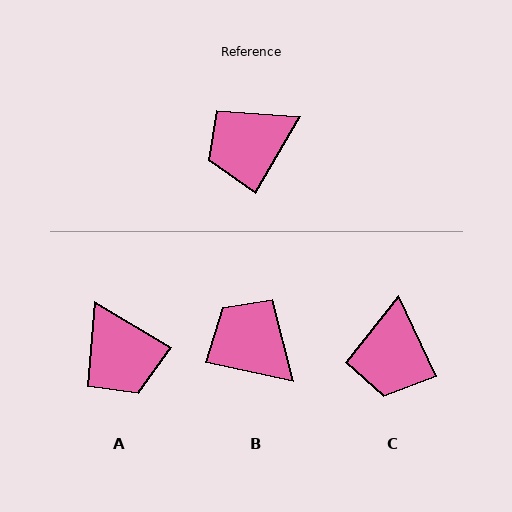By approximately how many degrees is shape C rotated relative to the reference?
Approximately 56 degrees counter-clockwise.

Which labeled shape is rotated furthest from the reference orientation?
A, about 89 degrees away.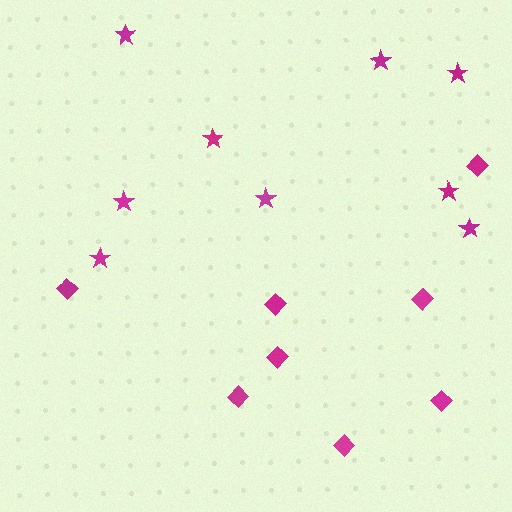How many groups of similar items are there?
There are 2 groups: one group of diamonds (8) and one group of stars (9).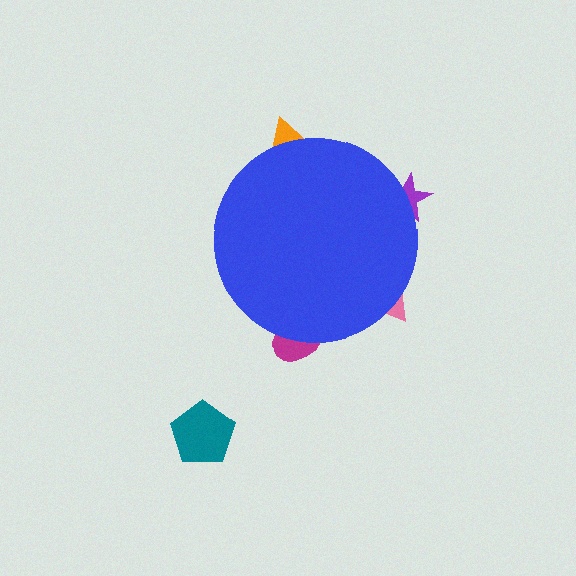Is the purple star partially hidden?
Yes, the purple star is partially hidden behind the blue circle.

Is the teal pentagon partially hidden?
No, the teal pentagon is fully visible.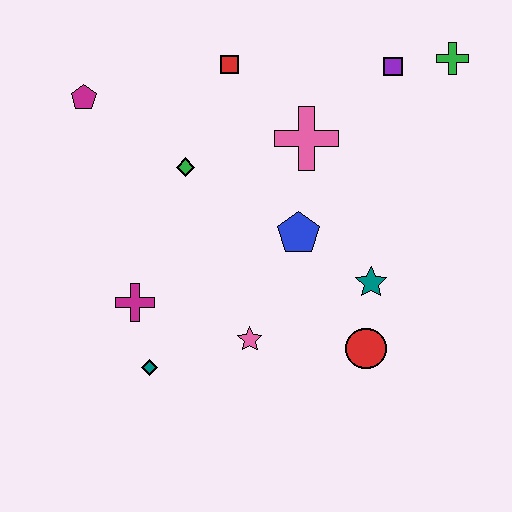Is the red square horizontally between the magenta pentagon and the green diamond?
No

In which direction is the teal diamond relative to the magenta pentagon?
The teal diamond is below the magenta pentagon.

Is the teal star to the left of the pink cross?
No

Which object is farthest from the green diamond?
The green cross is farthest from the green diamond.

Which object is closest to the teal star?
The red circle is closest to the teal star.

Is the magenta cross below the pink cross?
Yes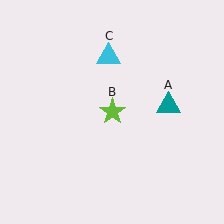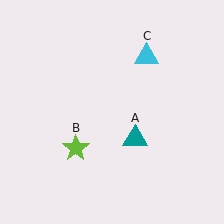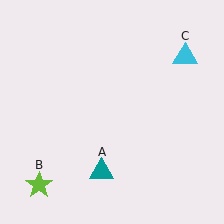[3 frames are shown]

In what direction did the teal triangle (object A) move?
The teal triangle (object A) moved down and to the left.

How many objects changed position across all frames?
3 objects changed position: teal triangle (object A), lime star (object B), cyan triangle (object C).